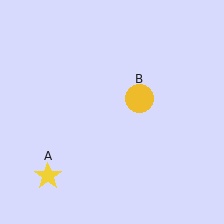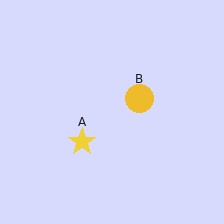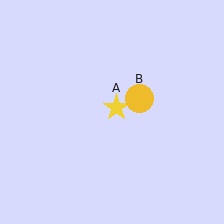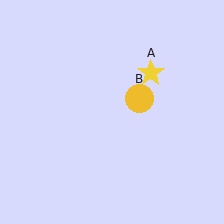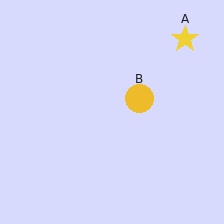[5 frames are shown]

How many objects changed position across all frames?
1 object changed position: yellow star (object A).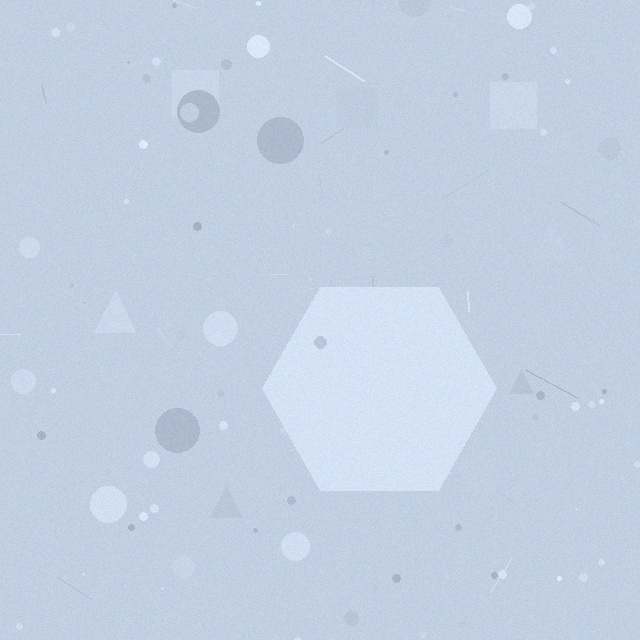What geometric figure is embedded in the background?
A hexagon is embedded in the background.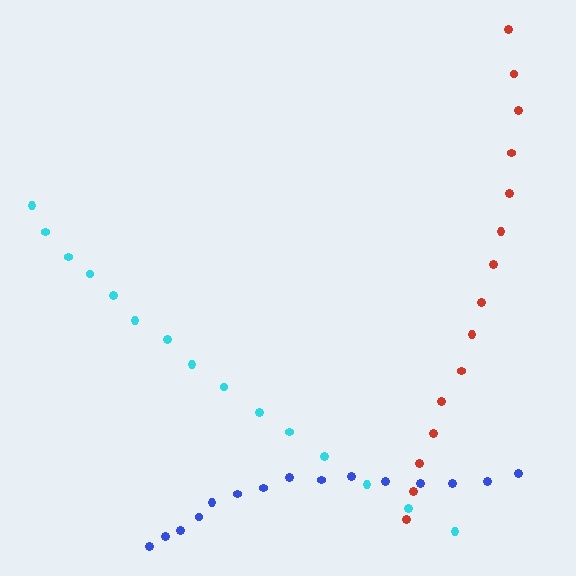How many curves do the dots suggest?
There are 3 distinct paths.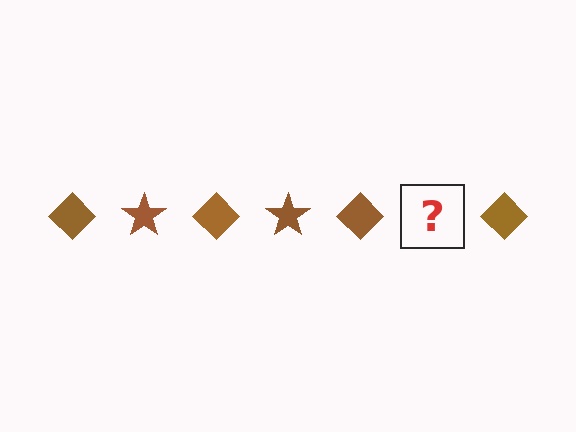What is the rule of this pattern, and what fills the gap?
The rule is that the pattern cycles through diamond, star shapes in brown. The gap should be filled with a brown star.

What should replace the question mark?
The question mark should be replaced with a brown star.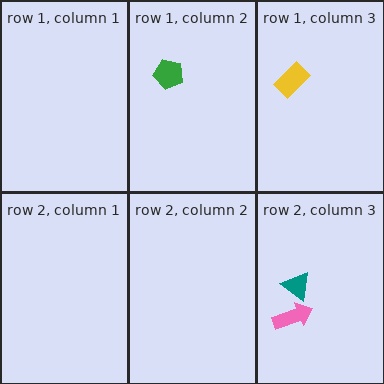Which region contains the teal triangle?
The row 2, column 3 region.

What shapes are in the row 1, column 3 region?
The yellow rectangle.